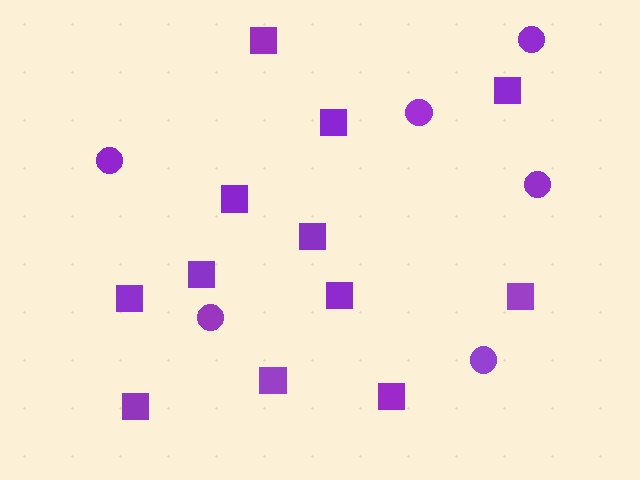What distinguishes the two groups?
There are 2 groups: one group of circles (6) and one group of squares (12).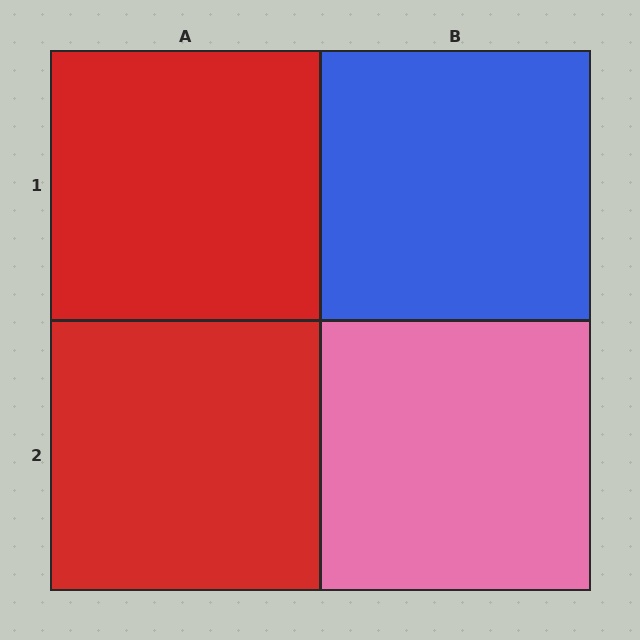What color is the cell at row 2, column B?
Pink.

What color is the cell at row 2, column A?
Red.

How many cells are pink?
1 cell is pink.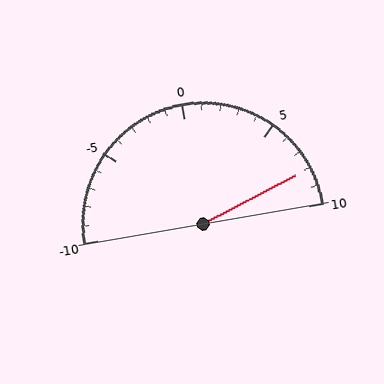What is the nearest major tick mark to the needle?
The nearest major tick mark is 10.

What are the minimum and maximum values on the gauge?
The gauge ranges from -10 to 10.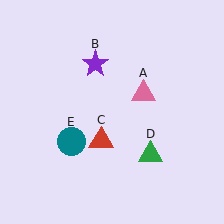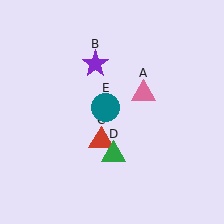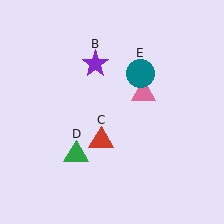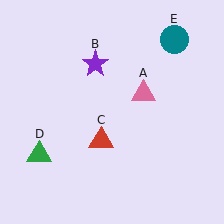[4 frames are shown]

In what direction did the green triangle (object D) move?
The green triangle (object D) moved left.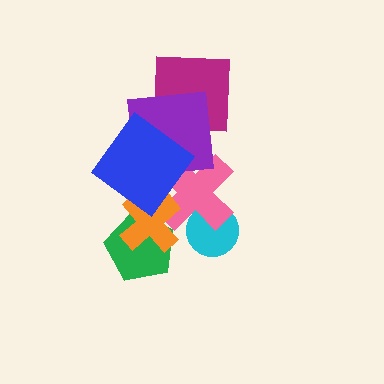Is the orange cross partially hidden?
Yes, it is partially covered by another shape.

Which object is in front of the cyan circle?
The pink cross is in front of the cyan circle.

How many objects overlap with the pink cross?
4 objects overlap with the pink cross.